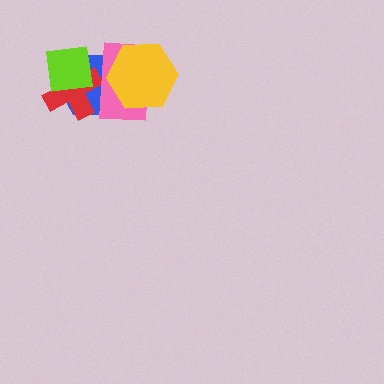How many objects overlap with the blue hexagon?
4 objects overlap with the blue hexagon.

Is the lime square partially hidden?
Yes, it is partially covered by another shape.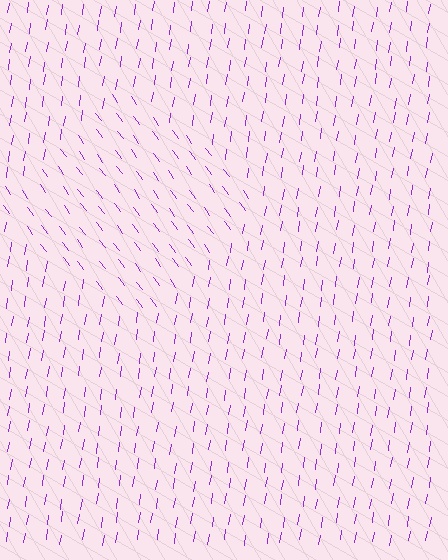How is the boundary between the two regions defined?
The boundary is defined purely by a change in line orientation (approximately 45 degrees difference). All lines are the same color and thickness.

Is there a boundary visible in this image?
Yes, there is a texture boundary formed by a change in line orientation.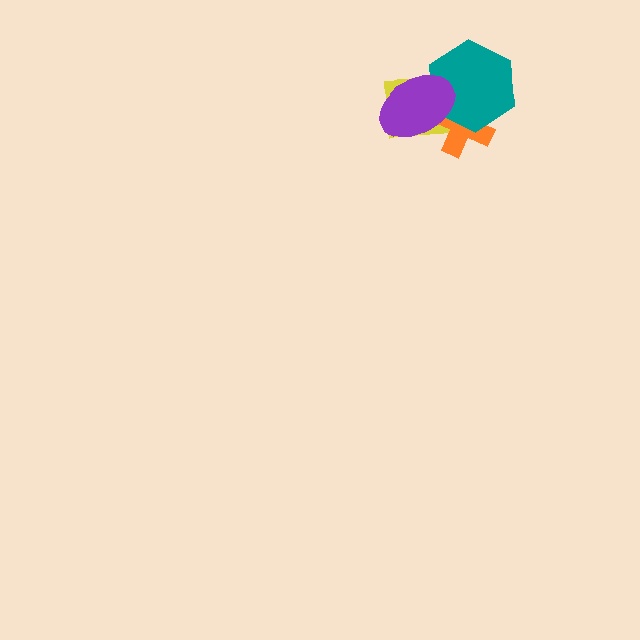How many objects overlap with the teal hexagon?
3 objects overlap with the teal hexagon.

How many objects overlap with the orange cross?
3 objects overlap with the orange cross.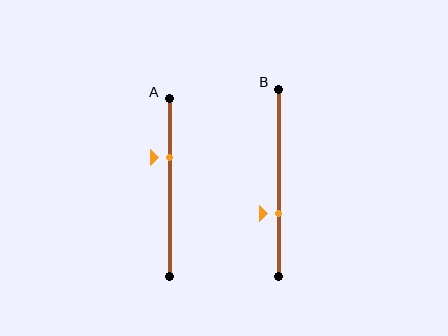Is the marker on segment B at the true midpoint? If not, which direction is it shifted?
No, the marker on segment B is shifted downward by about 17% of the segment length.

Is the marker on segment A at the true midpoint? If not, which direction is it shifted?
No, the marker on segment A is shifted upward by about 17% of the segment length.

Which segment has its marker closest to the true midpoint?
Segment B has its marker closest to the true midpoint.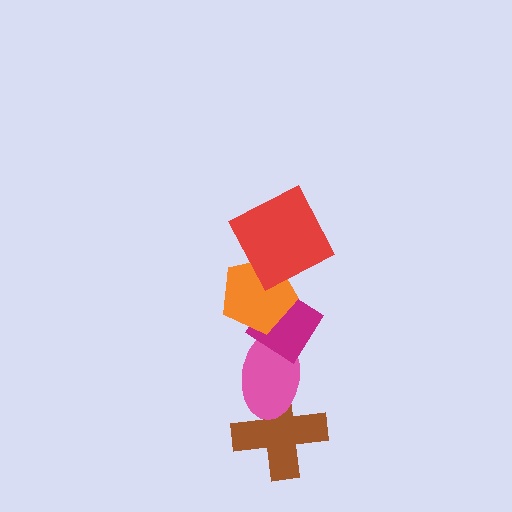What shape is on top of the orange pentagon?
The red square is on top of the orange pentagon.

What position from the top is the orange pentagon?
The orange pentagon is 2nd from the top.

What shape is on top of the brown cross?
The pink ellipse is on top of the brown cross.